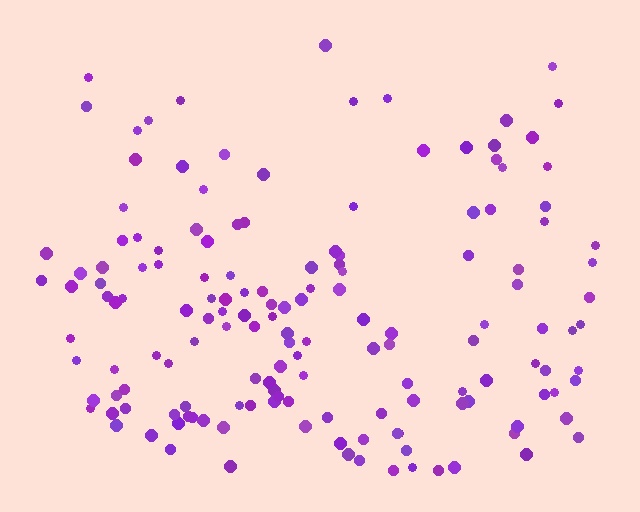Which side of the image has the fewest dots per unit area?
The top.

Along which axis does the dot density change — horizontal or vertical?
Vertical.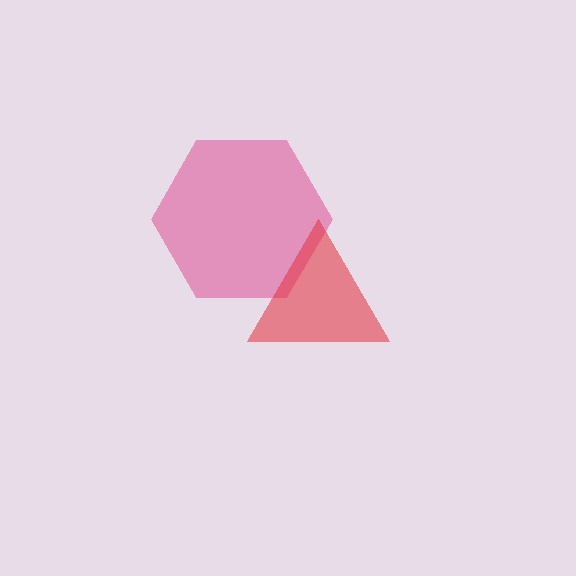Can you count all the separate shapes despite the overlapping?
Yes, there are 2 separate shapes.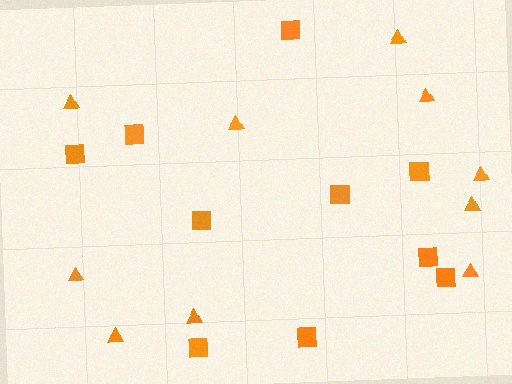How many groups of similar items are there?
There are 2 groups: one group of triangles (10) and one group of squares (10).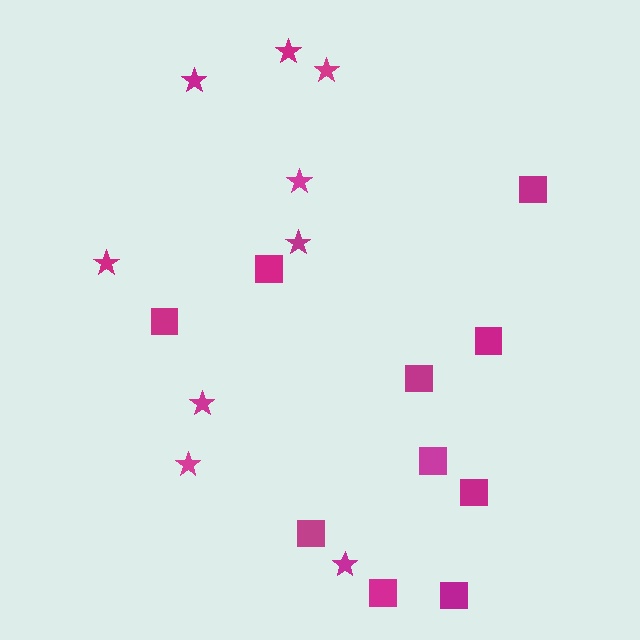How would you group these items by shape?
There are 2 groups: one group of stars (9) and one group of squares (10).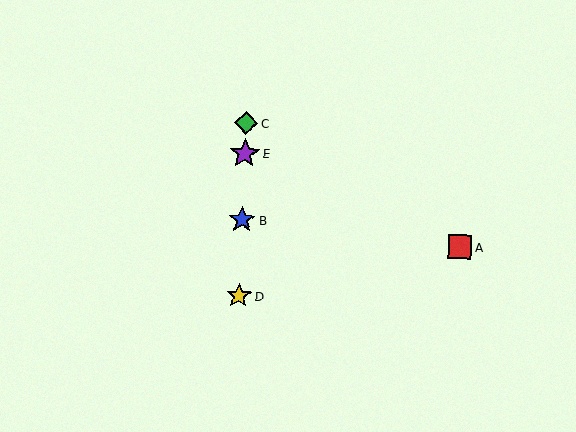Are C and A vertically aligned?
No, C is at x≈246 and A is at x≈460.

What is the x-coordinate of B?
Object B is at x≈242.